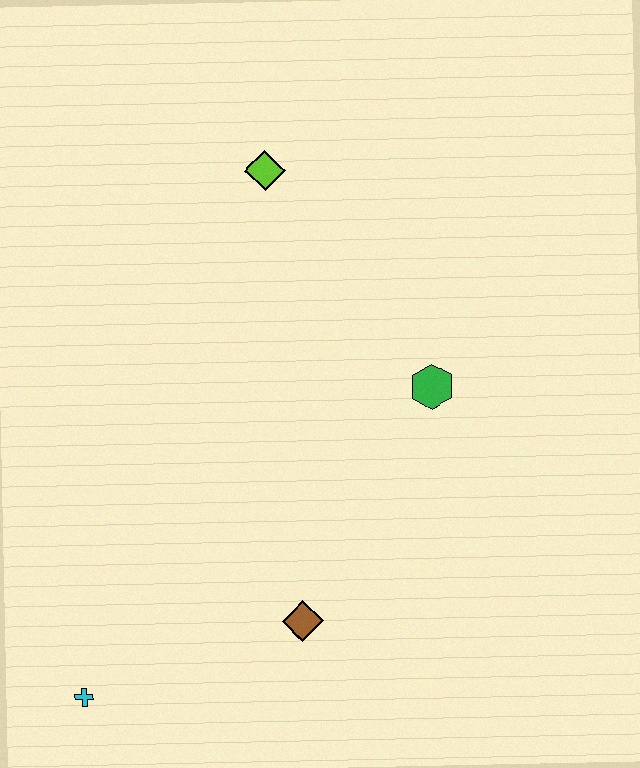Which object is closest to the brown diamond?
The cyan cross is closest to the brown diamond.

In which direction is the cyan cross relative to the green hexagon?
The cyan cross is to the left of the green hexagon.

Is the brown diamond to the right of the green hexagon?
No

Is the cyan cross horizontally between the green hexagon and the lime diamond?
No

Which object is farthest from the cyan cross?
The lime diamond is farthest from the cyan cross.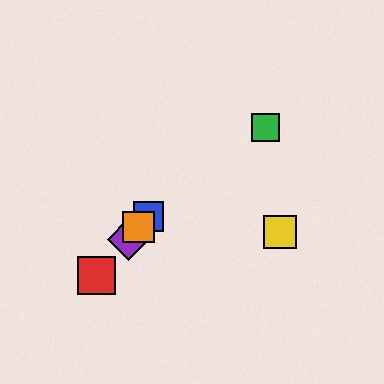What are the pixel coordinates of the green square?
The green square is at (266, 128).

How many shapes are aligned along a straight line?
4 shapes (the red square, the blue square, the purple diamond, the orange square) are aligned along a straight line.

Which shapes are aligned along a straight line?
The red square, the blue square, the purple diamond, the orange square are aligned along a straight line.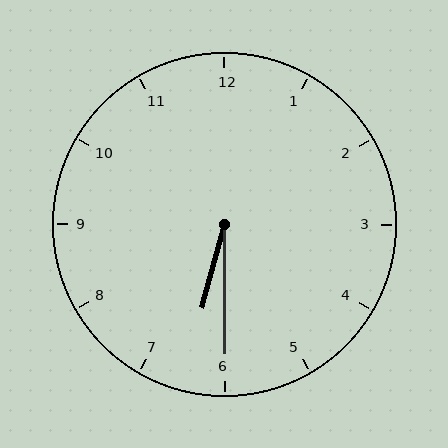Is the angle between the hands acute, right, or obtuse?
It is acute.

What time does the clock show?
6:30.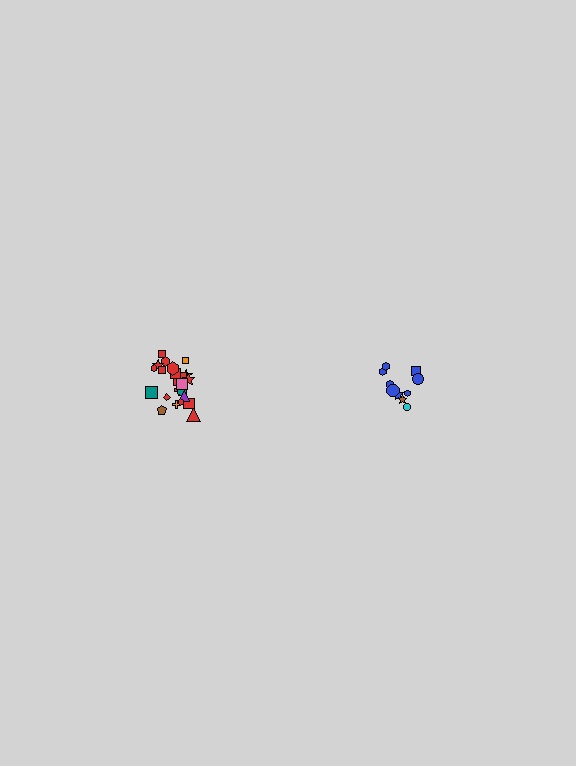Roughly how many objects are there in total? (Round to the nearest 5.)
Roughly 30 objects in total.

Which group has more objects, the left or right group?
The left group.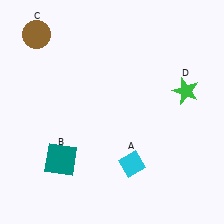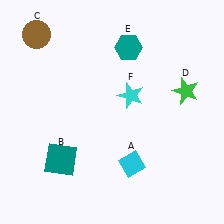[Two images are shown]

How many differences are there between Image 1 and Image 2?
There are 2 differences between the two images.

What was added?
A teal hexagon (E), a cyan star (F) were added in Image 2.